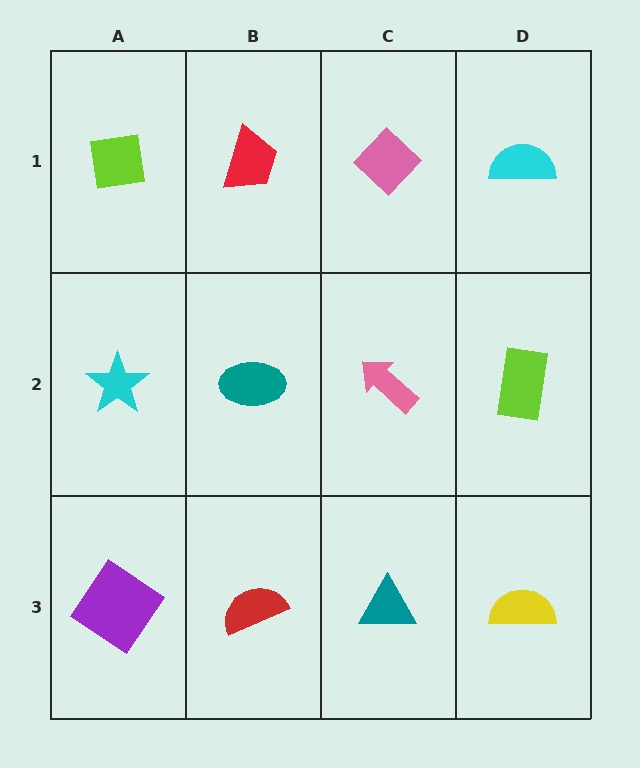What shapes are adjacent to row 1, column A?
A cyan star (row 2, column A), a red trapezoid (row 1, column B).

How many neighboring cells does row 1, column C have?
3.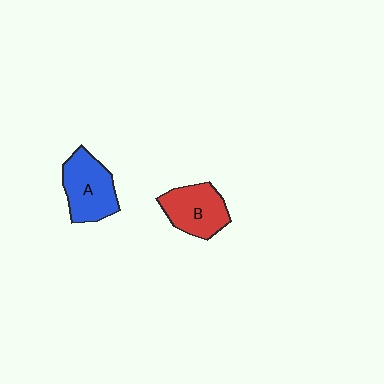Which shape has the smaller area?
Shape B (red).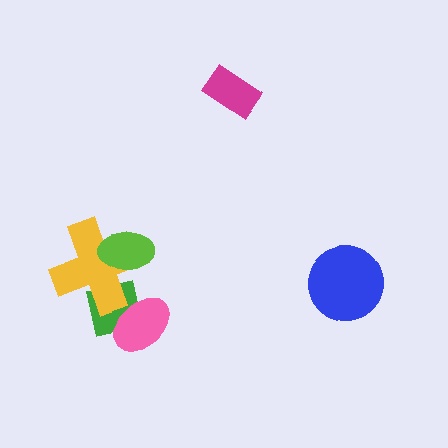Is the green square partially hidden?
Yes, it is partially covered by another shape.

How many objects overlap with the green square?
2 objects overlap with the green square.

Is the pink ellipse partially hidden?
No, no other shape covers it.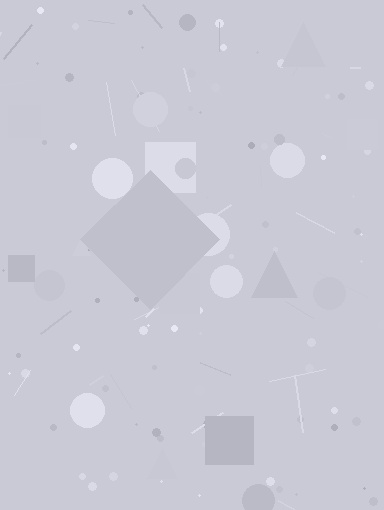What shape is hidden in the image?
A diamond is hidden in the image.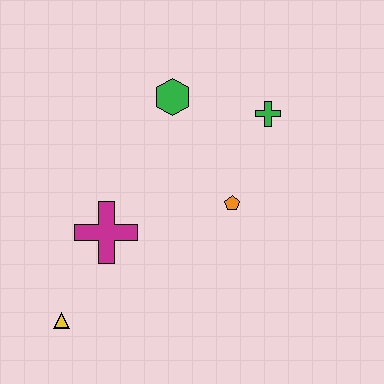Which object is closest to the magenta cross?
The yellow triangle is closest to the magenta cross.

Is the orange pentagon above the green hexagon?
No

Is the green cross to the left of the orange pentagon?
No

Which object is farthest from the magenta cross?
The green cross is farthest from the magenta cross.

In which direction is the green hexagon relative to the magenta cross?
The green hexagon is above the magenta cross.